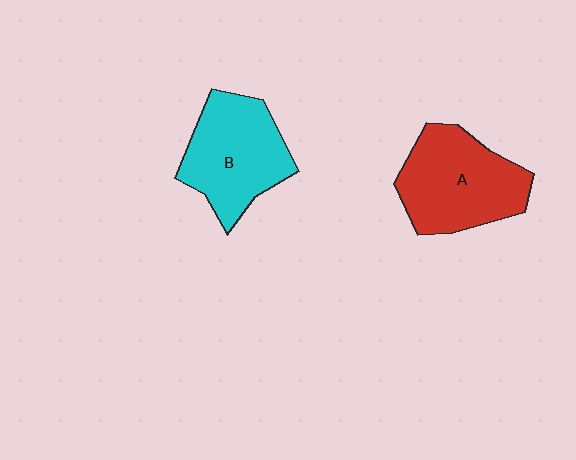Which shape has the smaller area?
Shape B (cyan).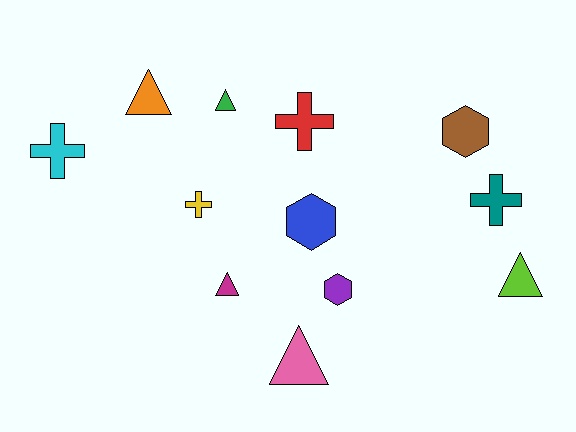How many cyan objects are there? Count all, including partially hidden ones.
There is 1 cyan object.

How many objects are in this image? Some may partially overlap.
There are 12 objects.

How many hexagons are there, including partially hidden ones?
There are 3 hexagons.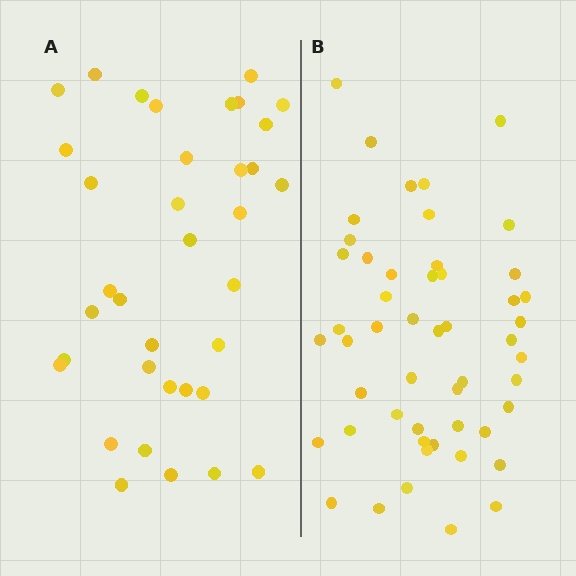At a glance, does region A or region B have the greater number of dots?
Region B (the right region) has more dots.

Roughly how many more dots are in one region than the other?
Region B has approximately 15 more dots than region A.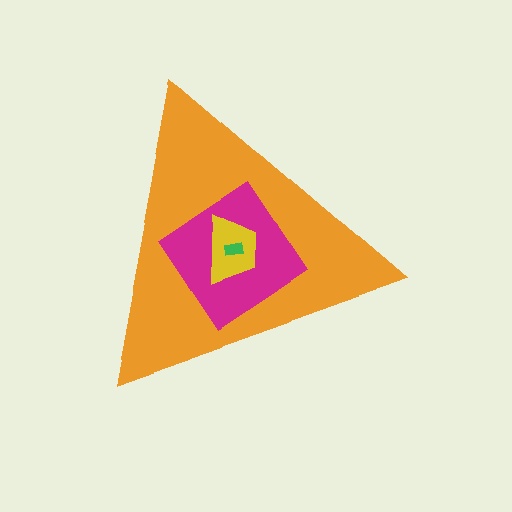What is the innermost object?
The green rectangle.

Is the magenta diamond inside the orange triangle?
Yes.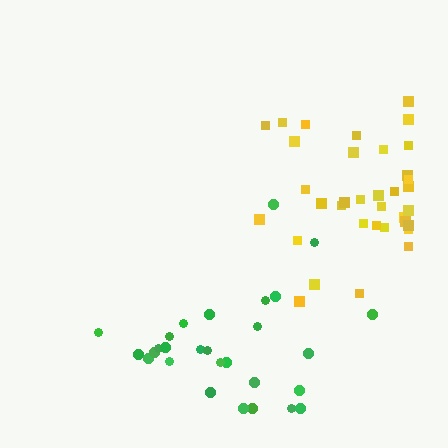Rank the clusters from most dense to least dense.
yellow, green.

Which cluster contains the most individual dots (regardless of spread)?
Yellow (35).